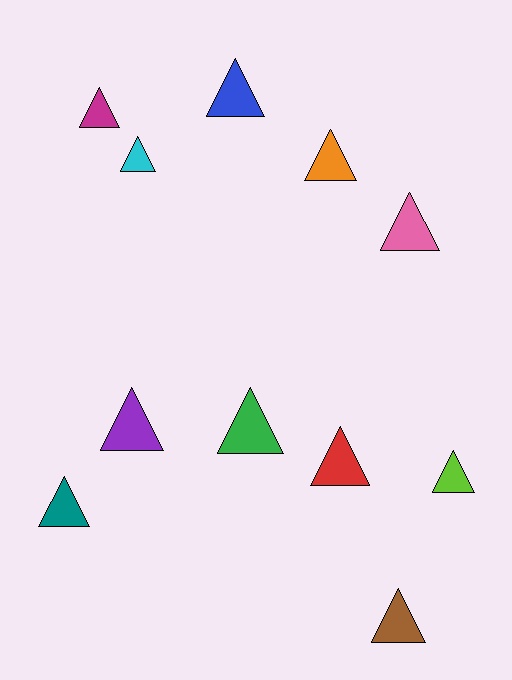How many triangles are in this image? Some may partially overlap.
There are 11 triangles.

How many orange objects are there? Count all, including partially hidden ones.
There is 1 orange object.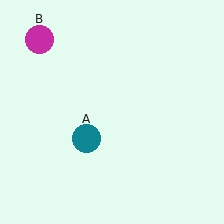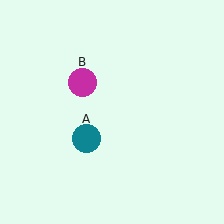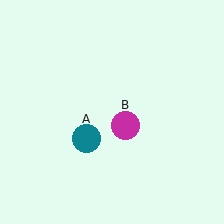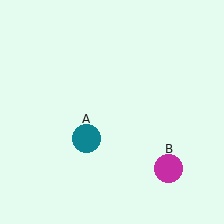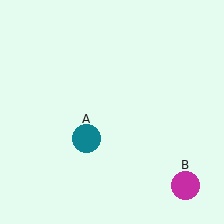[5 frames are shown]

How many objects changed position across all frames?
1 object changed position: magenta circle (object B).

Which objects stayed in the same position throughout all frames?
Teal circle (object A) remained stationary.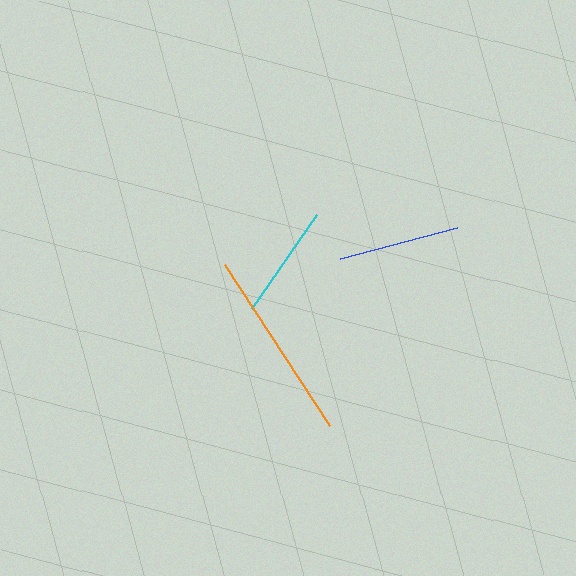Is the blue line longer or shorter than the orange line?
The orange line is longer than the blue line.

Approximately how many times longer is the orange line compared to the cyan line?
The orange line is approximately 1.7 times the length of the cyan line.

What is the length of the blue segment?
The blue segment is approximately 121 pixels long.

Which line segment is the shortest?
The cyan line is the shortest at approximately 114 pixels.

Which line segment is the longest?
The orange line is the longest at approximately 192 pixels.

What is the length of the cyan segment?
The cyan segment is approximately 114 pixels long.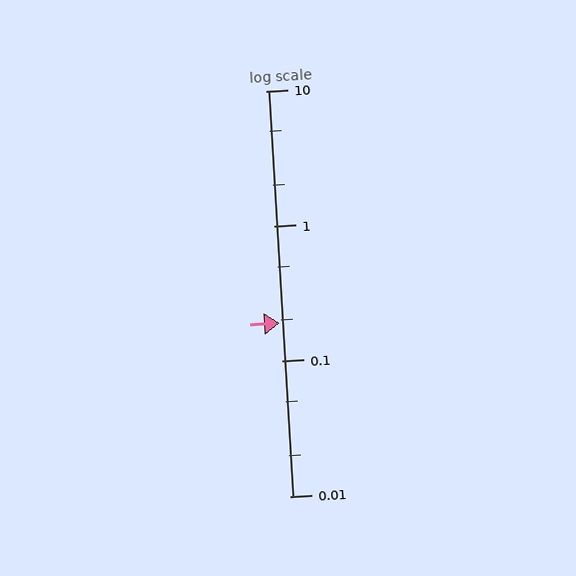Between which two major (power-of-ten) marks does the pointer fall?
The pointer is between 0.1 and 1.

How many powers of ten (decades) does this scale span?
The scale spans 3 decades, from 0.01 to 10.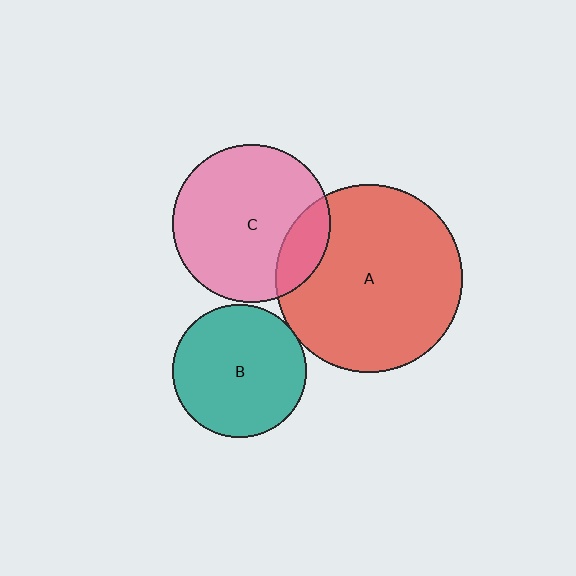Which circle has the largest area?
Circle A (red).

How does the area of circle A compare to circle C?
Approximately 1.4 times.